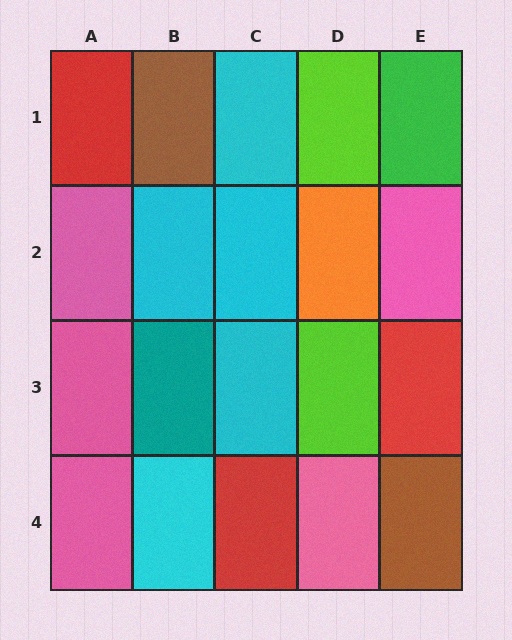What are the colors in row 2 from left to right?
Pink, cyan, cyan, orange, pink.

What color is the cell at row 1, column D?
Lime.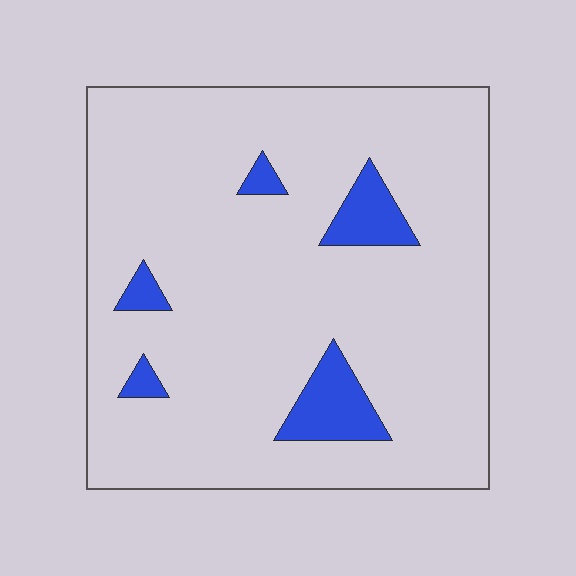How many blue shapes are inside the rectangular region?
5.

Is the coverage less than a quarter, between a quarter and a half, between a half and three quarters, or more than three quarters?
Less than a quarter.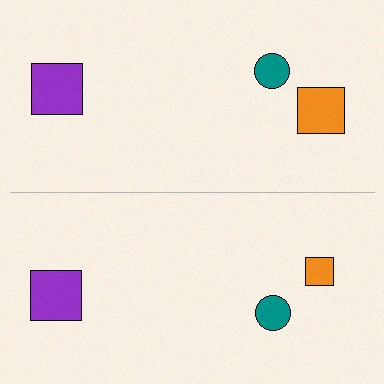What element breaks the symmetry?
The orange square on the bottom side has a different size than its mirror counterpart.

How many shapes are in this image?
There are 6 shapes in this image.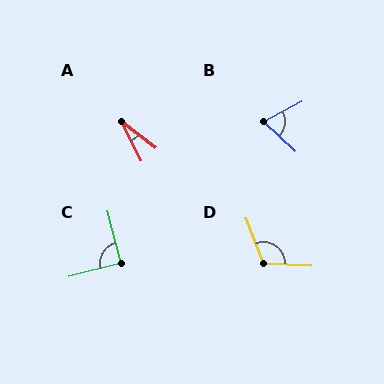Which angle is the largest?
D, at approximately 114 degrees.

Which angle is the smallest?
A, at approximately 27 degrees.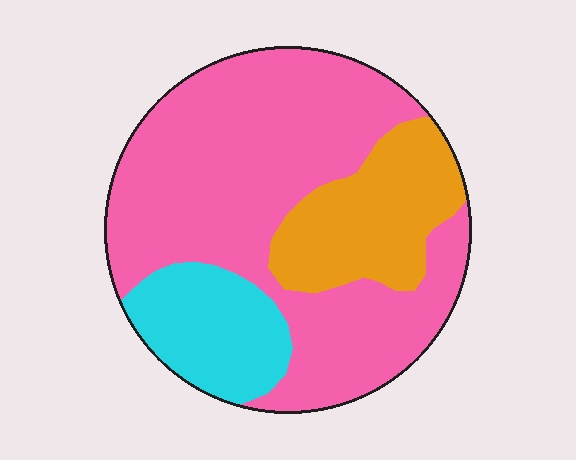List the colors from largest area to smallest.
From largest to smallest: pink, orange, cyan.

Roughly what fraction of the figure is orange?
Orange takes up about one fifth (1/5) of the figure.